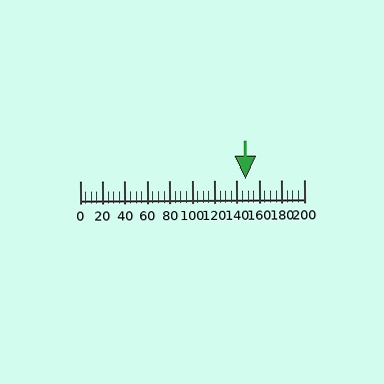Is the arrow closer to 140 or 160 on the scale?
The arrow is closer to 140.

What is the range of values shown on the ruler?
The ruler shows values from 0 to 200.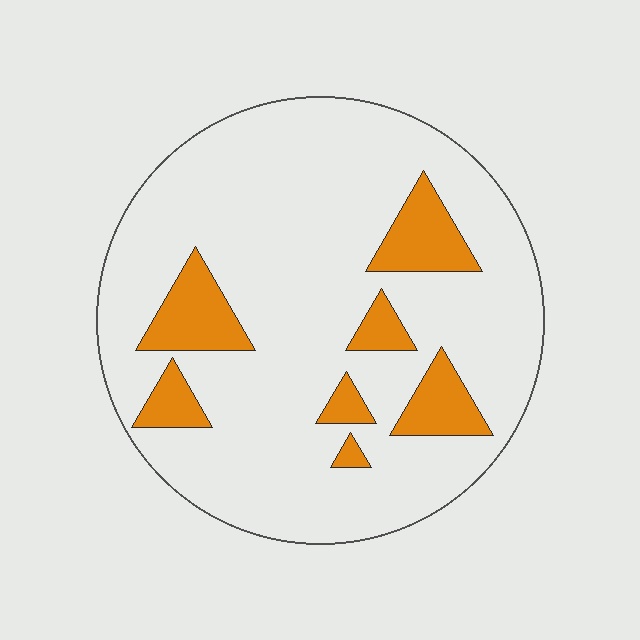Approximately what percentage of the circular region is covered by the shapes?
Approximately 15%.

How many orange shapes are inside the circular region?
7.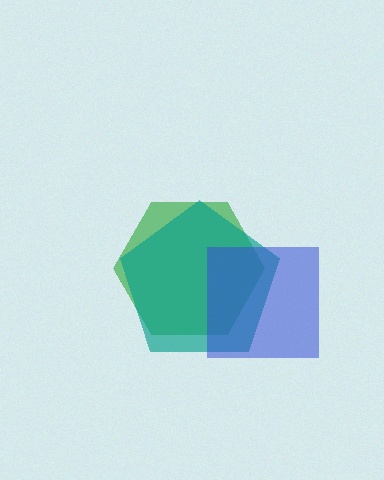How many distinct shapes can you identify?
There are 3 distinct shapes: a green hexagon, a teal pentagon, a blue square.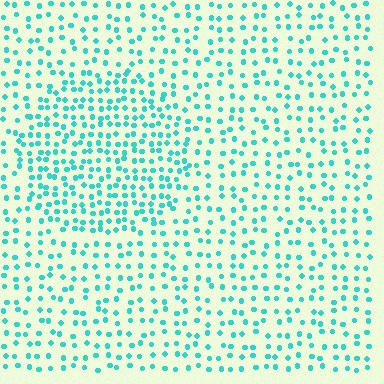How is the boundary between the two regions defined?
The boundary is defined by a change in element density (approximately 1.7x ratio). All elements are the same color, size, and shape.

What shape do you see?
I see a circle.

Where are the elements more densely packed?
The elements are more densely packed inside the circle boundary.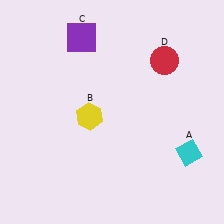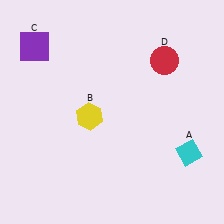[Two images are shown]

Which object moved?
The purple square (C) moved left.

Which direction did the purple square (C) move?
The purple square (C) moved left.